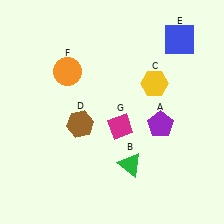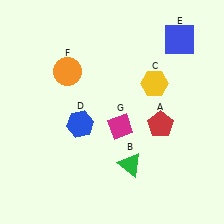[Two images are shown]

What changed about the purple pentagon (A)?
In Image 1, A is purple. In Image 2, it changed to red.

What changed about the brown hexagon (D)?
In Image 1, D is brown. In Image 2, it changed to blue.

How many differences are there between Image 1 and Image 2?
There are 2 differences between the two images.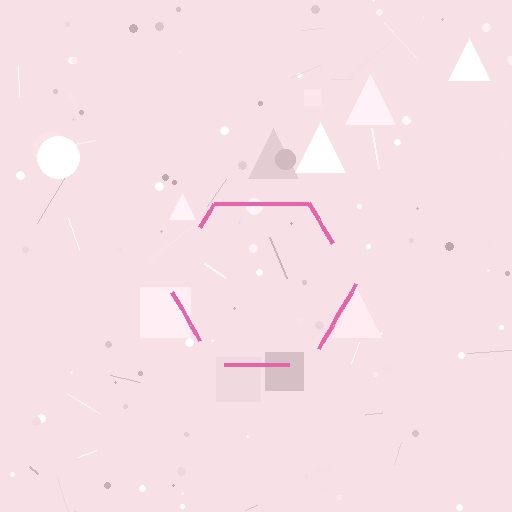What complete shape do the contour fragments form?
The contour fragments form a hexagon.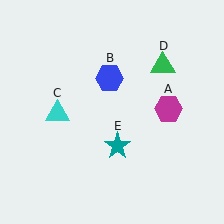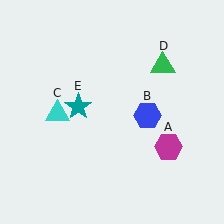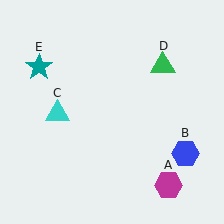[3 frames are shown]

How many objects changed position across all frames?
3 objects changed position: magenta hexagon (object A), blue hexagon (object B), teal star (object E).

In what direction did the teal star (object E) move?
The teal star (object E) moved up and to the left.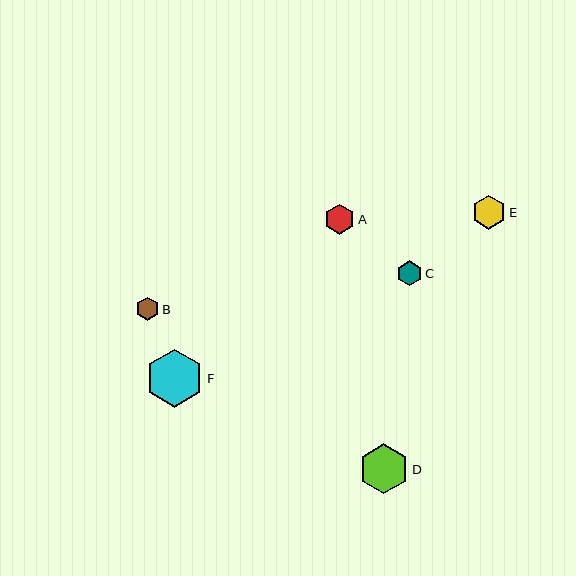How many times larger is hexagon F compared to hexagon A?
Hexagon F is approximately 1.9 times the size of hexagon A.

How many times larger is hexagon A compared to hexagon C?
Hexagon A is approximately 1.2 times the size of hexagon C.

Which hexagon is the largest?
Hexagon F is the largest with a size of approximately 58 pixels.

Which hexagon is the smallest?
Hexagon B is the smallest with a size of approximately 23 pixels.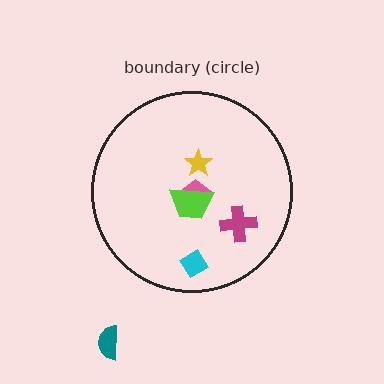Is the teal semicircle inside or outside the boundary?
Outside.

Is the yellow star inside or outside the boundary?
Inside.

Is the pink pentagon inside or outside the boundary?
Inside.